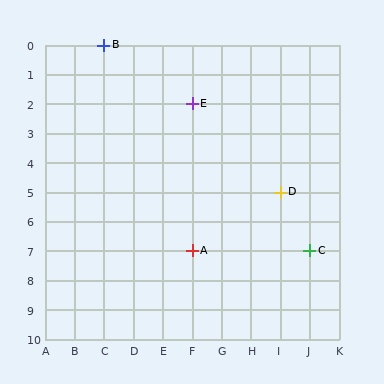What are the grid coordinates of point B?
Point B is at grid coordinates (C, 0).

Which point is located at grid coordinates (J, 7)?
Point C is at (J, 7).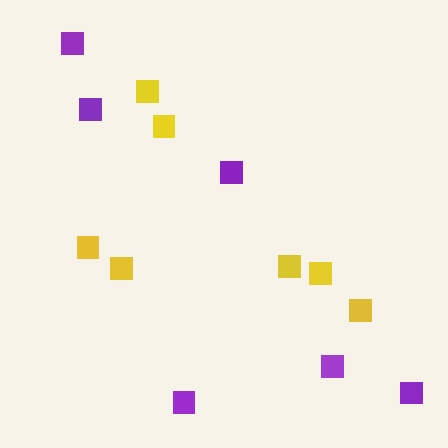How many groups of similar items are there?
There are 2 groups: one group of yellow squares (7) and one group of purple squares (6).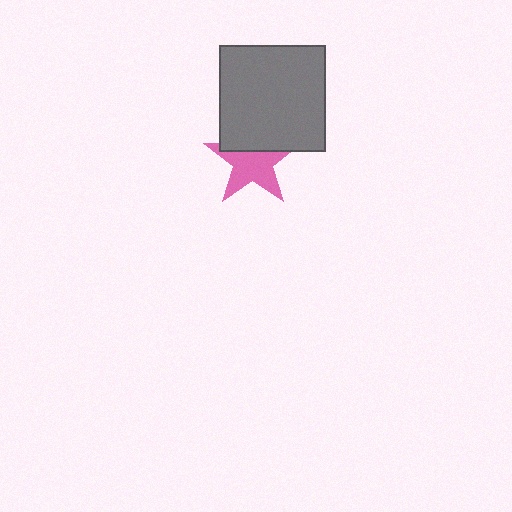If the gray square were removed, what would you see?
You would see the complete pink star.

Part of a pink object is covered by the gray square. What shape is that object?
It is a star.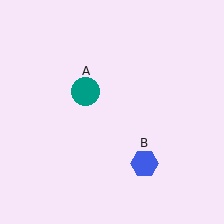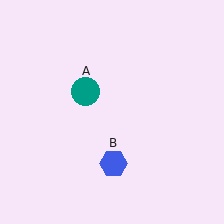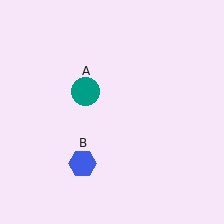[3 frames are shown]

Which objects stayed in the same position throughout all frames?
Teal circle (object A) remained stationary.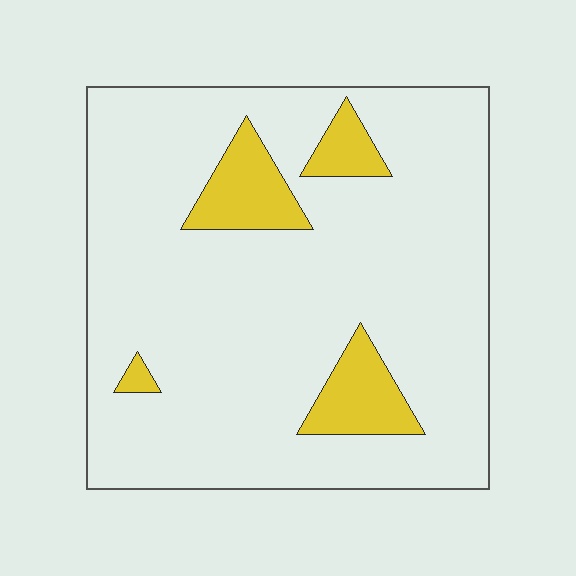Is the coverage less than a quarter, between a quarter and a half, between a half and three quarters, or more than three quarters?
Less than a quarter.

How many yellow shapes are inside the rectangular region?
4.